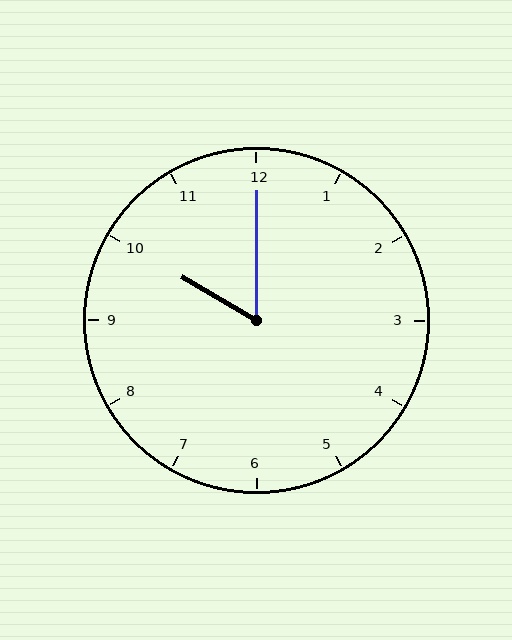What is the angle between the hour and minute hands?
Approximately 60 degrees.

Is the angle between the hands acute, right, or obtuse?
It is acute.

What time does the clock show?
10:00.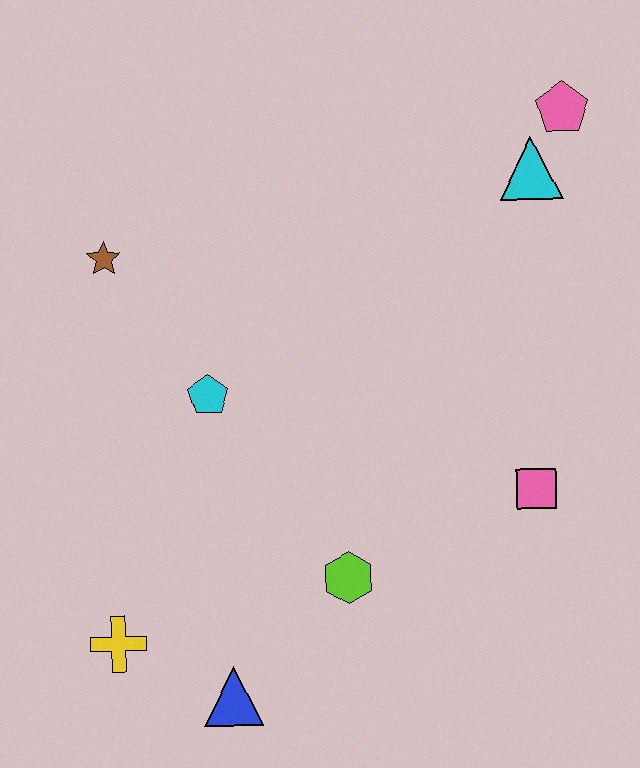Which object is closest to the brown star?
The cyan pentagon is closest to the brown star.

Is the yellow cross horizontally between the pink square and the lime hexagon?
No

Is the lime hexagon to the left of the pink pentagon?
Yes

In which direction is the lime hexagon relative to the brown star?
The lime hexagon is below the brown star.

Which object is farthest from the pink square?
The brown star is farthest from the pink square.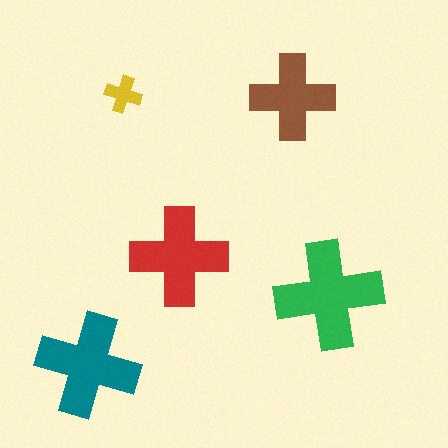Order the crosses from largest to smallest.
the green one, the teal one, the red one, the brown one, the yellow one.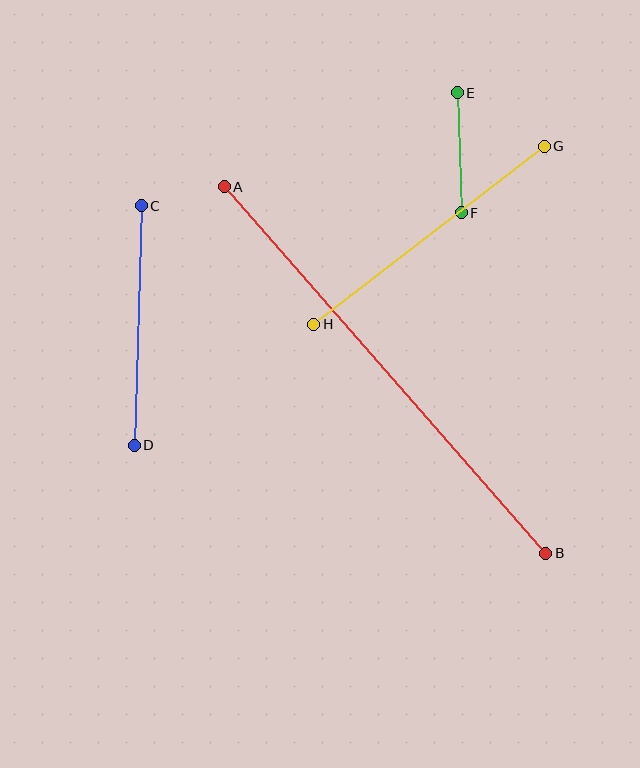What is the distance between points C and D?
The distance is approximately 240 pixels.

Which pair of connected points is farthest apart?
Points A and B are farthest apart.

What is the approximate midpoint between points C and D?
The midpoint is at approximately (138, 325) pixels.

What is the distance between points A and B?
The distance is approximately 488 pixels.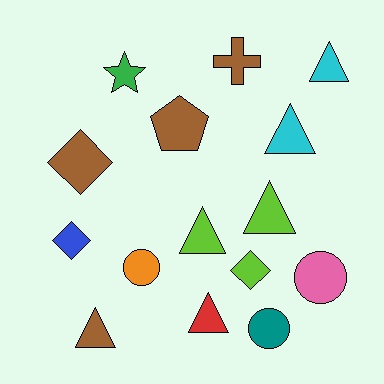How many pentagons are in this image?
There is 1 pentagon.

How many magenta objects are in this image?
There are no magenta objects.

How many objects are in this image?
There are 15 objects.